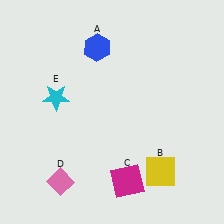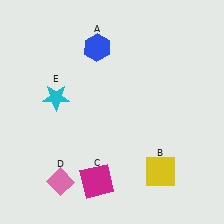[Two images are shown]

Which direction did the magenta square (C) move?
The magenta square (C) moved left.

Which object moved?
The magenta square (C) moved left.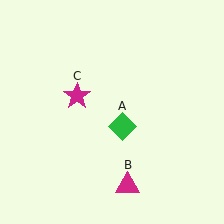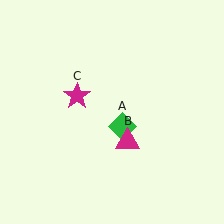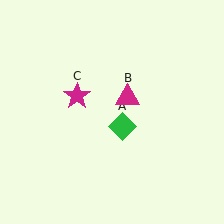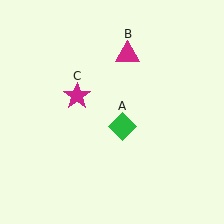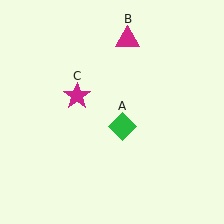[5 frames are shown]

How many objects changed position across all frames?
1 object changed position: magenta triangle (object B).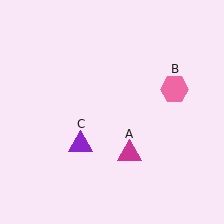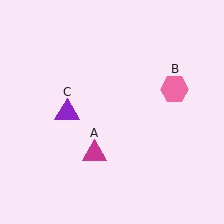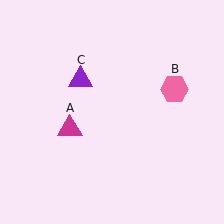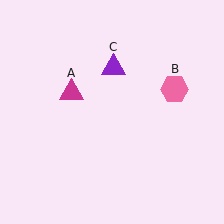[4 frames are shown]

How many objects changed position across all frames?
2 objects changed position: magenta triangle (object A), purple triangle (object C).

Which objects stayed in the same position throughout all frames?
Pink hexagon (object B) remained stationary.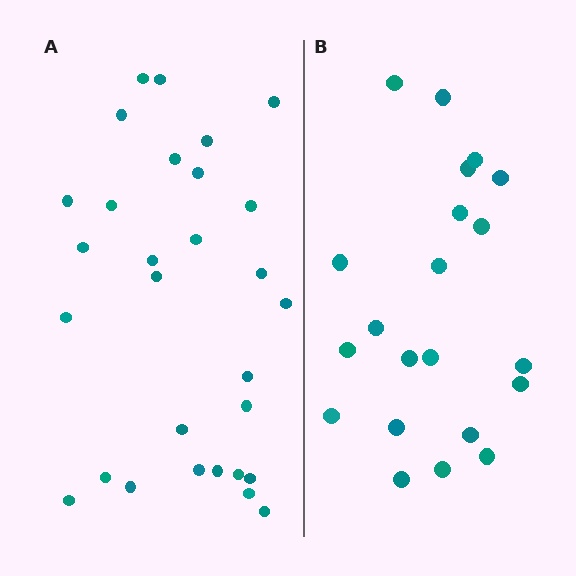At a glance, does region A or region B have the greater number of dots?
Region A (the left region) has more dots.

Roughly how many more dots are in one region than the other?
Region A has roughly 8 or so more dots than region B.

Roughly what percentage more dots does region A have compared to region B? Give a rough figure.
About 40% more.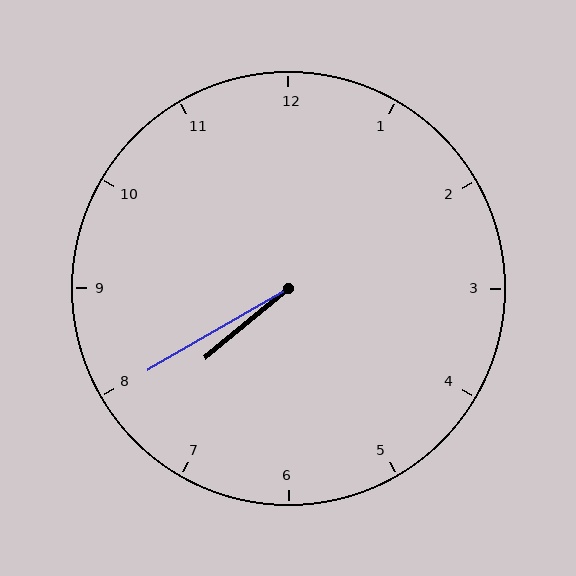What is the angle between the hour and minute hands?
Approximately 10 degrees.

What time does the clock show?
7:40.